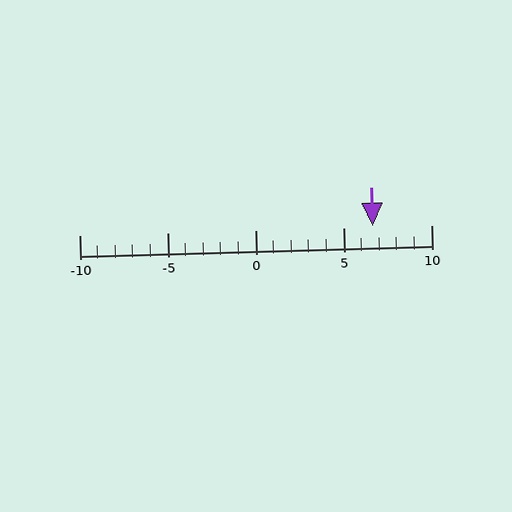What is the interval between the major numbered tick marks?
The major tick marks are spaced 5 units apart.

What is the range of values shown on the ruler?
The ruler shows values from -10 to 10.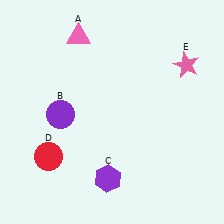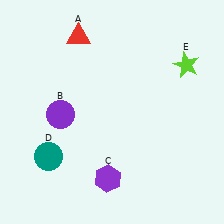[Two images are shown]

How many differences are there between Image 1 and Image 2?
There are 3 differences between the two images.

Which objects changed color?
A changed from pink to red. D changed from red to teal. E changed from pink to lime.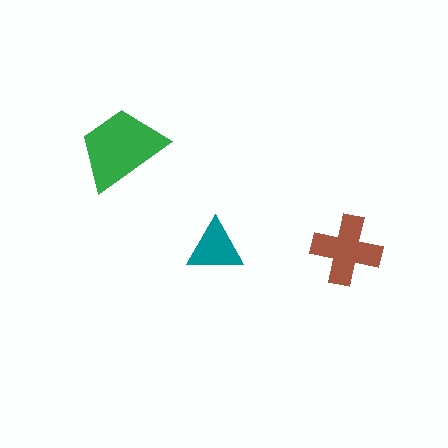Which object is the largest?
The green trapezoid.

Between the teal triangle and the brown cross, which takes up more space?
The brown cross.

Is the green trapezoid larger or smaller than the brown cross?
Larger.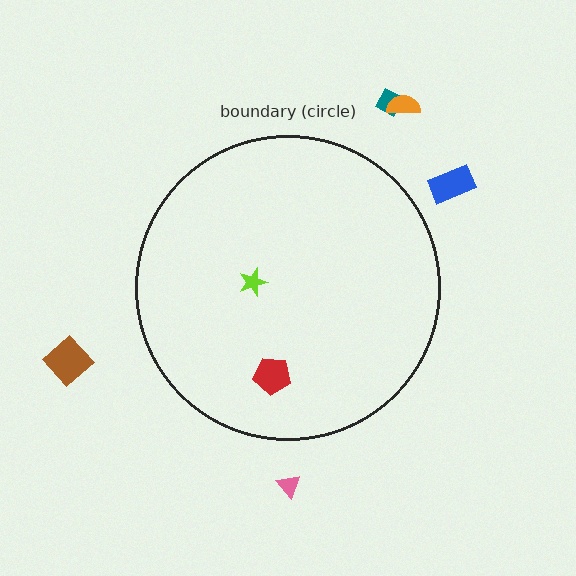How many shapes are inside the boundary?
2 inside, 5 outside.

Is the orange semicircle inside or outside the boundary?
Outside.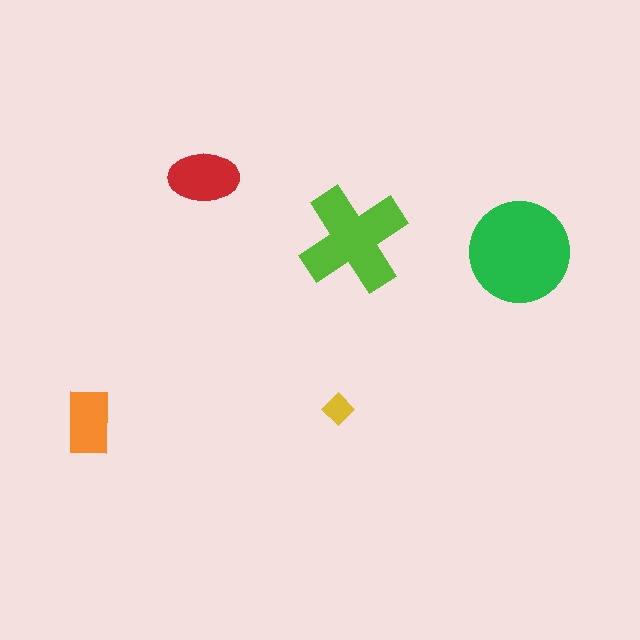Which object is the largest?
The green circle.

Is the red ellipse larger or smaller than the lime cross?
Smaller.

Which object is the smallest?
The yellow diamond.